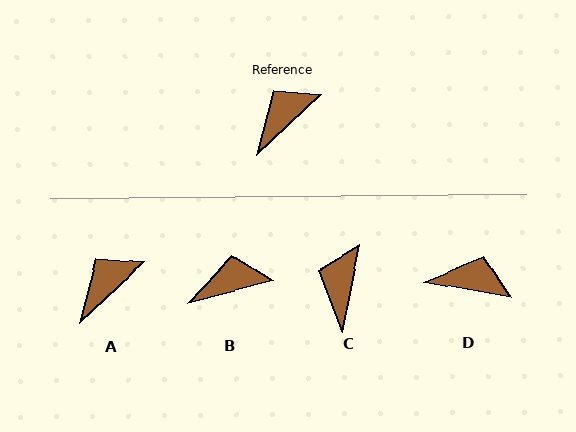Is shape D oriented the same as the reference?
No, it is off by about 53 degrees.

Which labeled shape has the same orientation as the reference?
A.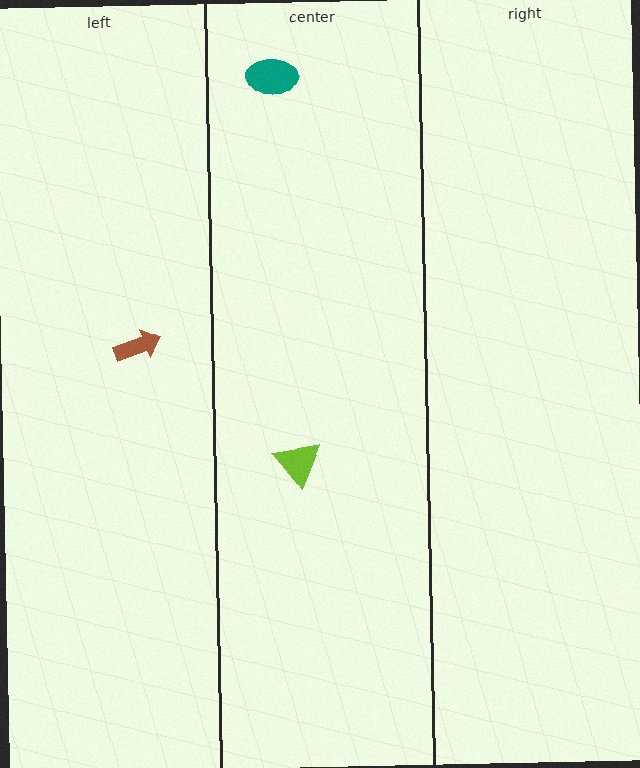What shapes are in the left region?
The brown arrow.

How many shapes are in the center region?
2.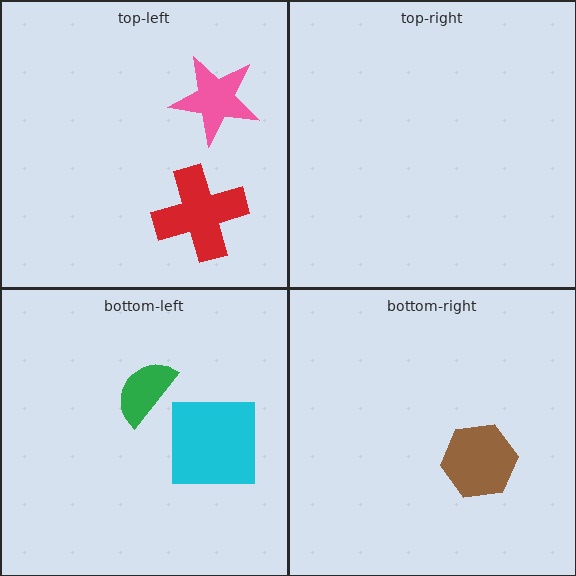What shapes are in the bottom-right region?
The brown hexagon.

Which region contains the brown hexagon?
The bottom-right region.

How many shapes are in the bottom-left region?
2.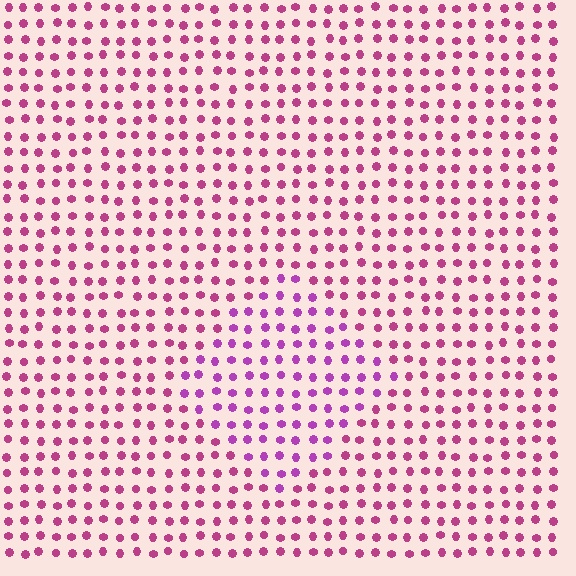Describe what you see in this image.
The image is filled with small magenta elements in a uniform arrangement. A diamond-shaped region is visible where the elements are tinted to a slightly different hue, forming a subtle color boundary.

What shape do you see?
I see a diamond.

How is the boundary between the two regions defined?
The boundary is defined purely by a slight shift in hue (about 27 degrees). Spacing, size, and orientation are identical on both sides.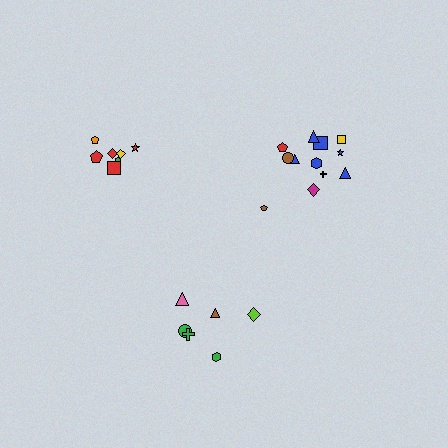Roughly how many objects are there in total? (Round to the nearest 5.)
Roughly 25 objects in total.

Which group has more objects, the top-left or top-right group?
The top-right group.